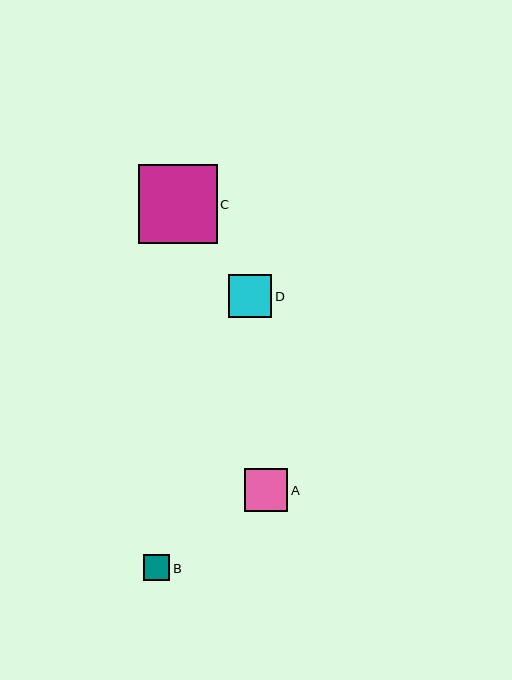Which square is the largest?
Square C is the largest with a size of approximately 79 pixels.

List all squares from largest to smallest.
From largest to smallest: C, A, D, B.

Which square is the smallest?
Square B is the smallest with a size of approximately 26 pixels.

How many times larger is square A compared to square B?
Square A is approximately 1.7 times the size of square B.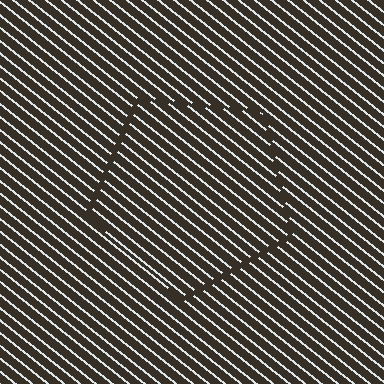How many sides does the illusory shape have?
5 sides — the line-ends trace a pentagon.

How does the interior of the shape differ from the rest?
The interior of the shape contains the same grating, shifted by half a period — the contour is defined by the phase discontinuity where line-ends from the inner and outer gratings abut.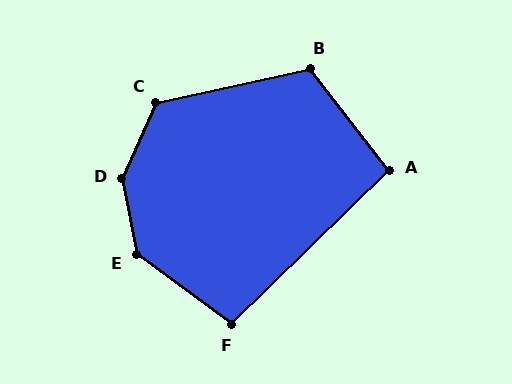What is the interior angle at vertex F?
Approximately 99 degrees (obtuse).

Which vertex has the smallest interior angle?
A, at approximately 97 degrees.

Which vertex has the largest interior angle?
D, at approximately 145 degrees.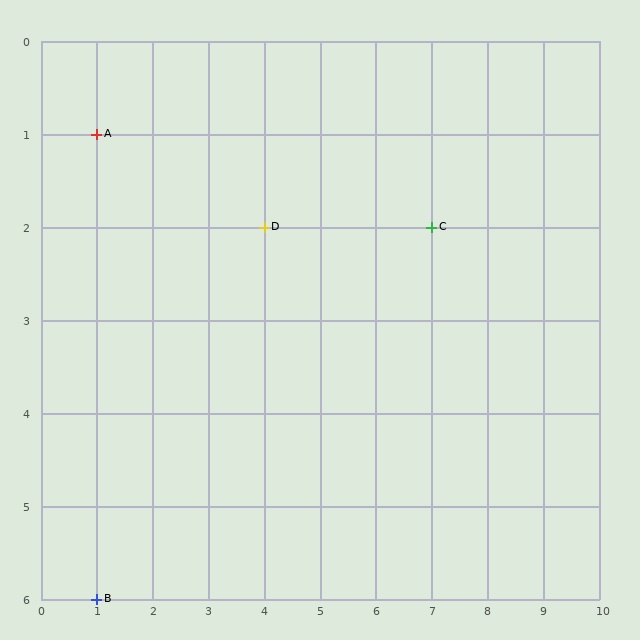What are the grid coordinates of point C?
Point C is at grid coordinates (7, 2).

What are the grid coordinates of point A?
Point A is at grid coordinates (1, 1).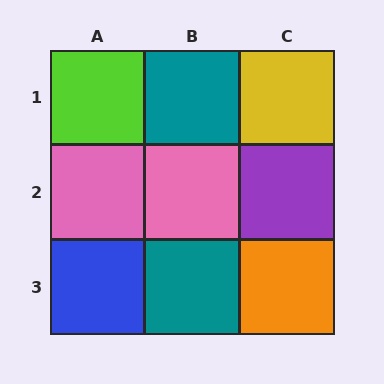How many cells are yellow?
1 cell is yellow.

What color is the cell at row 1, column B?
Teal.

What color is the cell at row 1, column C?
Yellow.